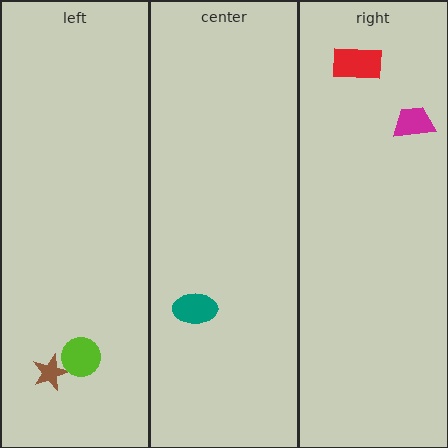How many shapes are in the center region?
1.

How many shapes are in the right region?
2.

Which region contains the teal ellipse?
The center region.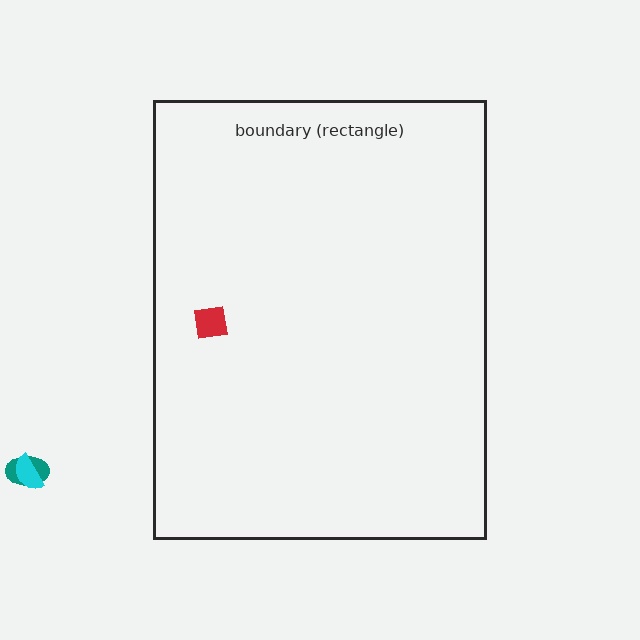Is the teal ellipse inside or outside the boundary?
Outside.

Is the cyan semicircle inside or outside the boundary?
Outside.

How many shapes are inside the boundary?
1 inside, 2 outside.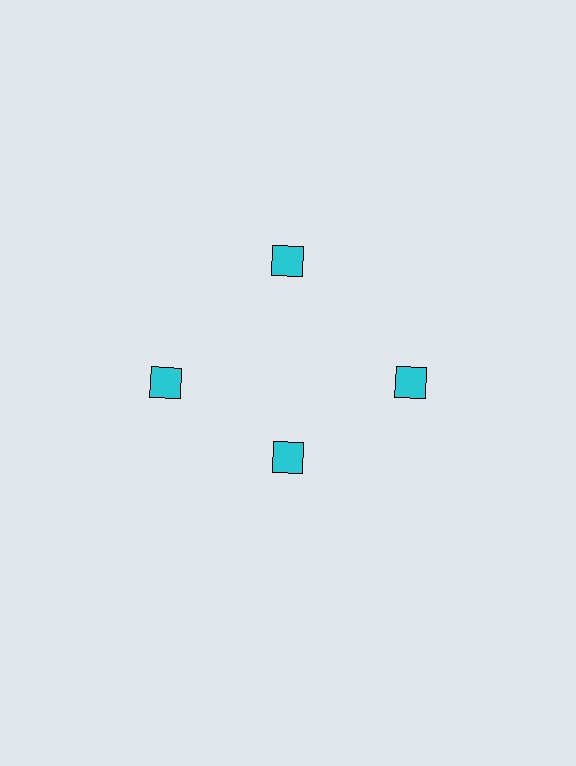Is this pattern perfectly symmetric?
No. The 4 cyan squares are arranged in a ring, but one element near the 6 o'clock position is pulled inward toward the center, breaking the 4-fold rotational symmetry.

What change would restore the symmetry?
The symmetry would be restored by moving it outward, back onto the ring so that all 4 squares sit at equal angles and equal distance from the center.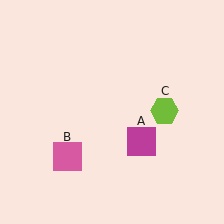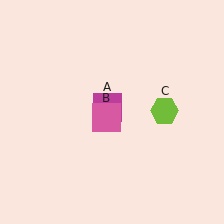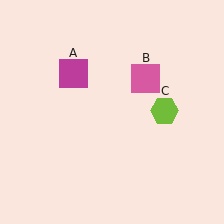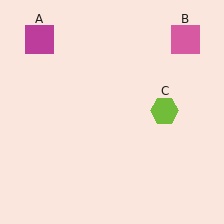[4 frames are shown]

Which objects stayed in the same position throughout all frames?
Lime hexagon (object C) remained stationary.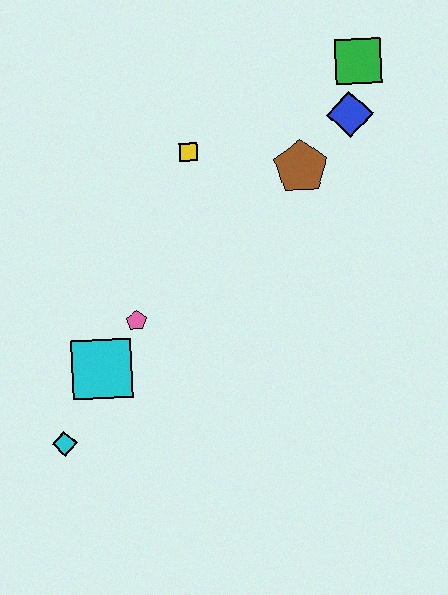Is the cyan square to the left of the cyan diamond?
No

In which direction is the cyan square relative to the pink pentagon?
The cyan square is below the pink pentagon.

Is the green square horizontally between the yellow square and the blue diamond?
No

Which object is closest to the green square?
The blue diamond is closest to the green square.